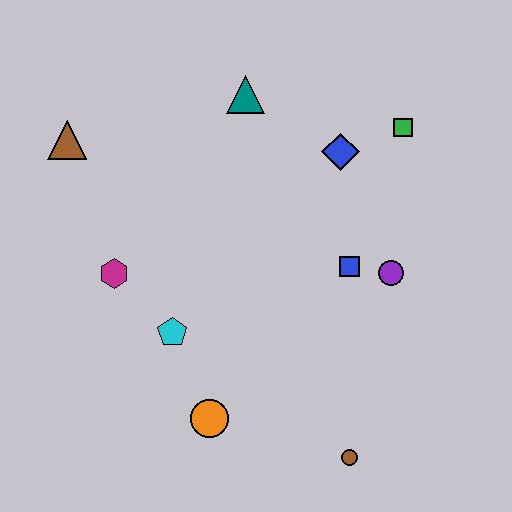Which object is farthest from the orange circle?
The green square is farthest from the orange circle.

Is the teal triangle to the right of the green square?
No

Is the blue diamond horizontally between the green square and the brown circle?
No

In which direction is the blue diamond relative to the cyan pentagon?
The blue diamond is above the cyan pentagon.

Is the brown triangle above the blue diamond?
Yes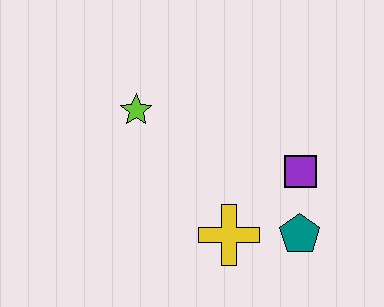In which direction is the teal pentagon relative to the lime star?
The teal pentagon is to the right of the lime star.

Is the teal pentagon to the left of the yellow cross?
No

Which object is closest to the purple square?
The teal pentagon is closest to the purple square.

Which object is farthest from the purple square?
The lime star is farthest from the purple square.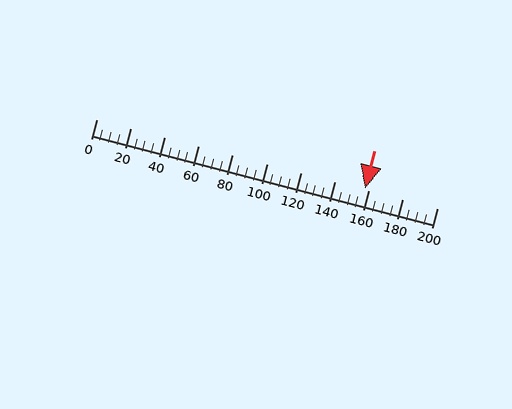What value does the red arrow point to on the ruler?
The red arrow points to approximately 158.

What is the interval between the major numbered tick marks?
The major tick marks are spaced 20 units apart.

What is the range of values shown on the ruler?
The ruler shows values from 0 to 200.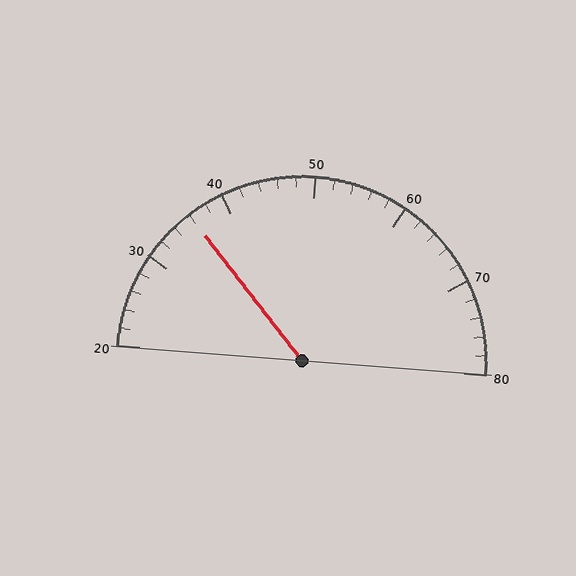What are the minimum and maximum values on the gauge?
The gauge ranges from 20 to 80.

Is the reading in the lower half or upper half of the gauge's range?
The reading is in the lower half of the range (20 to 80).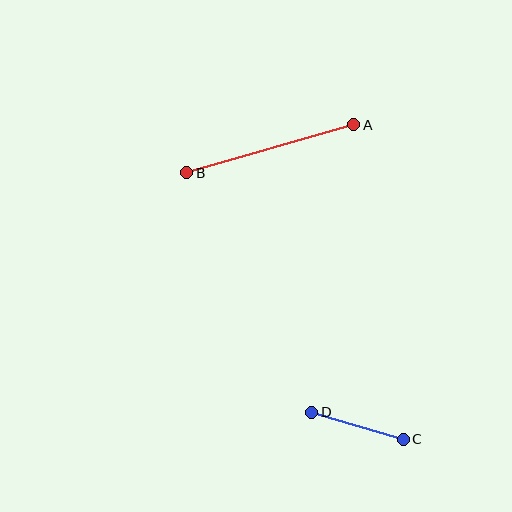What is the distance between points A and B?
The distance is approximately 174 pixels.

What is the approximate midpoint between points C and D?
The midpoint is at approximately (358, 426) pixels.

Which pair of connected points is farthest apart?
Points A and B are farthest apart.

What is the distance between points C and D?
The distance is approximately 96 pixels.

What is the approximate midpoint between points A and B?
The midpoint is at approximately (270, 149) pixels.